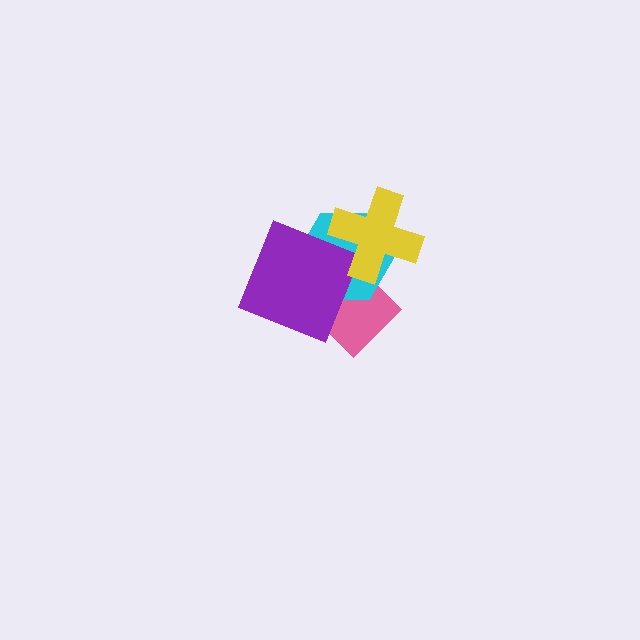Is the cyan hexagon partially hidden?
Yes, it is partially covered by another shape.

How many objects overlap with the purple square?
2 objects overlap with the purple square.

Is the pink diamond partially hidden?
Yes, it is partially covered by another shape.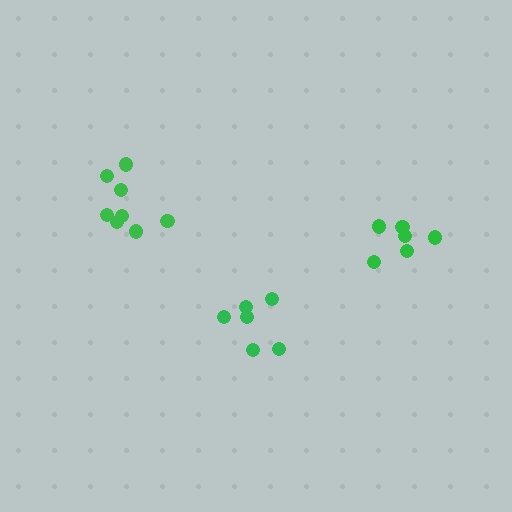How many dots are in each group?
Group 1: 6 dots, Group 2: 8 dots, Group 3: 6 dots (20 total).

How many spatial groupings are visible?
There are 3 spatial groupings.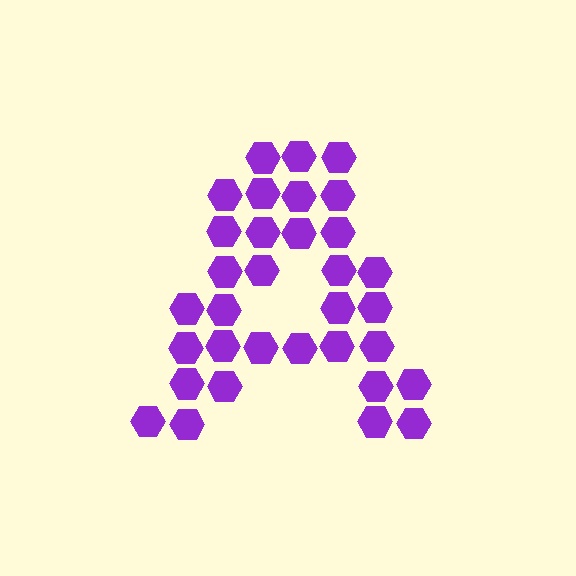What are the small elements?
The small elements are hexagons.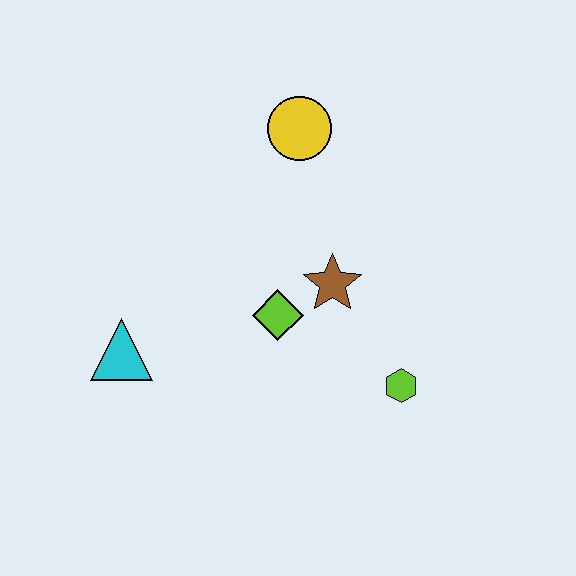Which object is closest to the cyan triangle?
The lime diamond is closest to the cyan triangle.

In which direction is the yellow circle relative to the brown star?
The yellow circle is above the brown star.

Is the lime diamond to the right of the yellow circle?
No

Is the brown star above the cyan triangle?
Yes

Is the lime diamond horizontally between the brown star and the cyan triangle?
Yes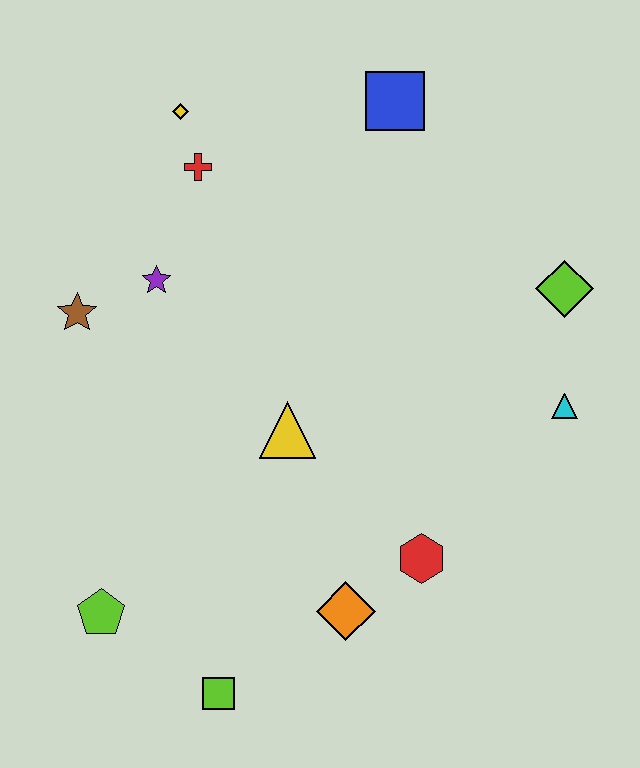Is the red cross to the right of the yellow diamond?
Yes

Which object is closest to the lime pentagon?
The lime square is closest to the lime pentagon.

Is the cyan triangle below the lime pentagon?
No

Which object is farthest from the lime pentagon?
The blue square is farthest from the lime pentagon.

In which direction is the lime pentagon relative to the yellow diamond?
The lime pentagon is below the yellow diamond.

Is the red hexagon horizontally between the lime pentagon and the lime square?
No